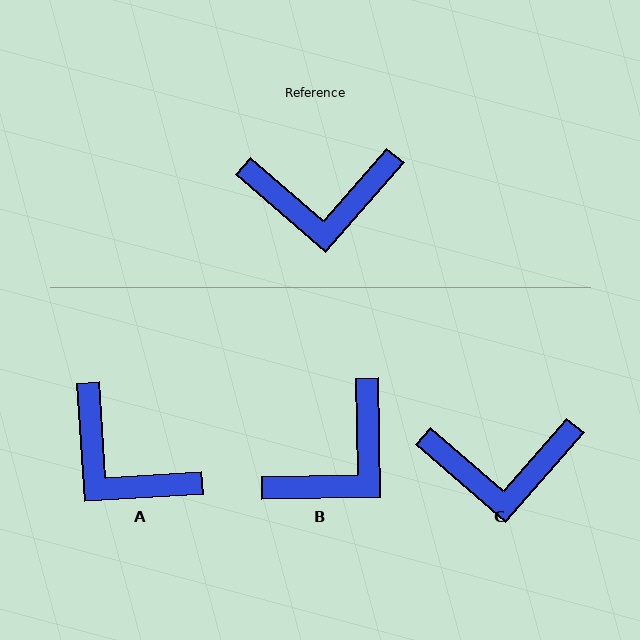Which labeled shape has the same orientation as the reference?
C.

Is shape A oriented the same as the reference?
No, it is off by about 45 degrees.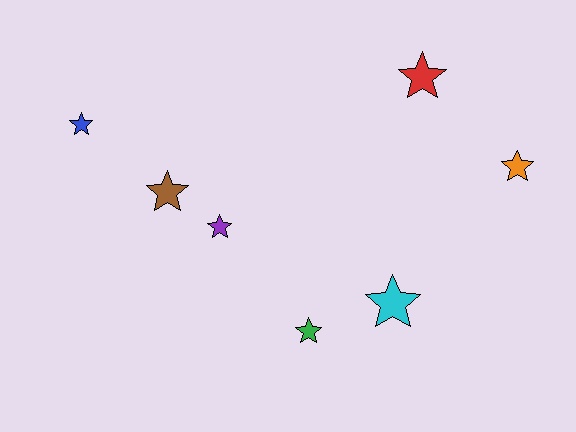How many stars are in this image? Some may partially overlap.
There are 7 stars.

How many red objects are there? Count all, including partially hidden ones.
There is 1 red object.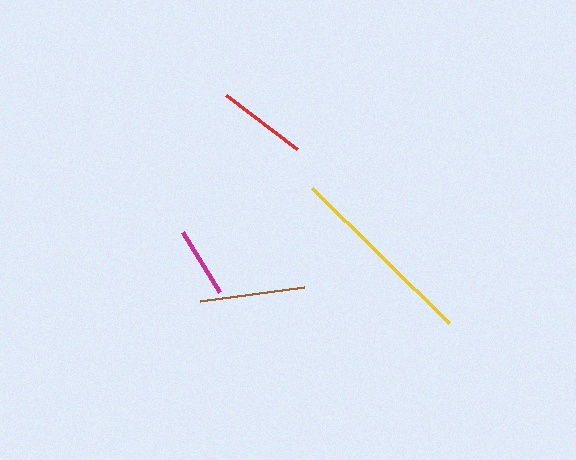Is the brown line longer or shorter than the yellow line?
The yellow line is longer than the brown line.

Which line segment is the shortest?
The magenta line is the shortest at approximately 70 pixels.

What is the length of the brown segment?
The brown segment is approximately 106 pixels long.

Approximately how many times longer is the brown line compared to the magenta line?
The brown line is approximately 1.5 times the length of the magenta line.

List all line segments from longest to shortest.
From longest to shortest: yellow, brown, red, magenta.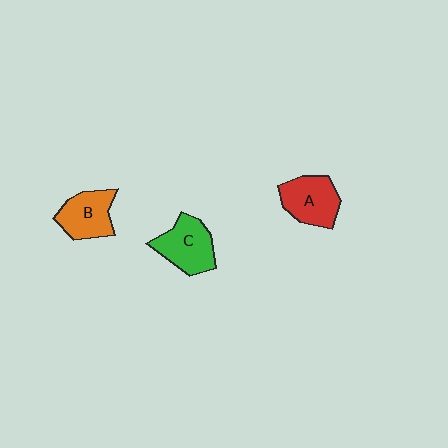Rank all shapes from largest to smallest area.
From largest to smallest: C (green), A (red), B (orange).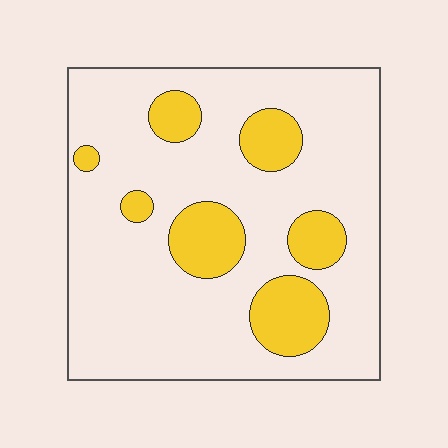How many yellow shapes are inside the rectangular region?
7.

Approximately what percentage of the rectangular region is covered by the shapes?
Approximately 20%.